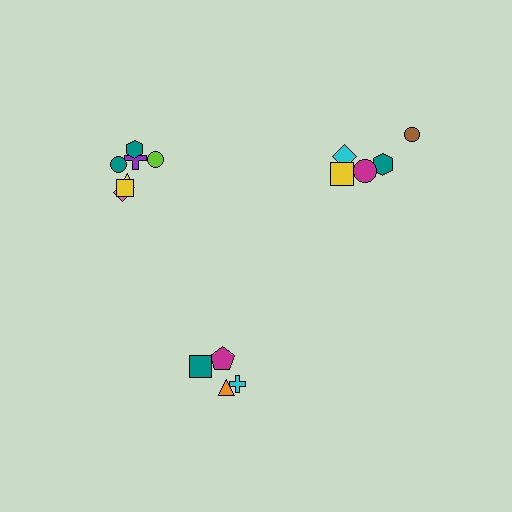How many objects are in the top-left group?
There are 7 objects.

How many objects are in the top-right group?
There are 5 objects.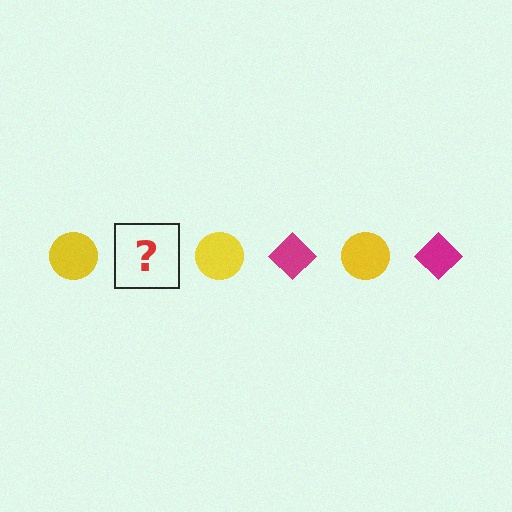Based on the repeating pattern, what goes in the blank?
The blank should be a magenta diamond.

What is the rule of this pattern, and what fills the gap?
The rule is that the pattern alternates between yellow circle and magenta diamond. The gap should be filled with a magenta diamond.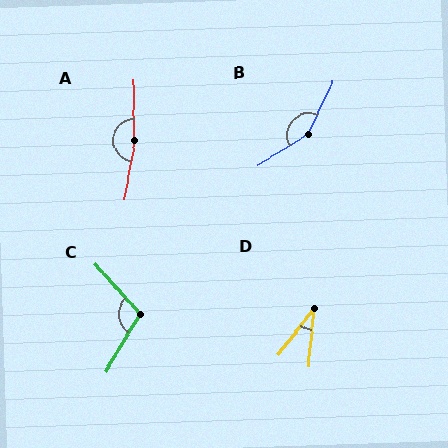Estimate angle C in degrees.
Approximately 107 degrees.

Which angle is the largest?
A, at approximately 170 degrees.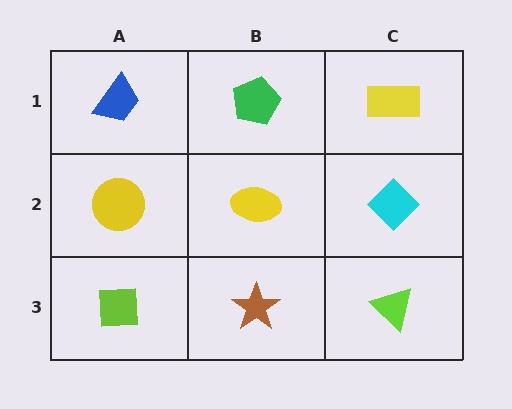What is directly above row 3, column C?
A cyan diamond.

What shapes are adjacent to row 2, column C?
A yellow rectangle (row 1, column C), a lime triangle (row 3, column C), a yellow ellipse (row 2, column B).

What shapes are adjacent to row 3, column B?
A yellow ellipse (row 2, column B), a lime square (row 3, column A), a lime triangle (row 3, column C).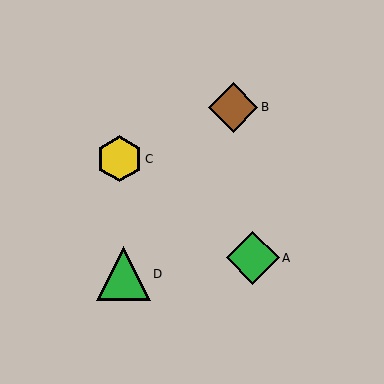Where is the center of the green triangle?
The center of the green triangle is at (123, 274).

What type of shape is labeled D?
Shape D is a green triangle.